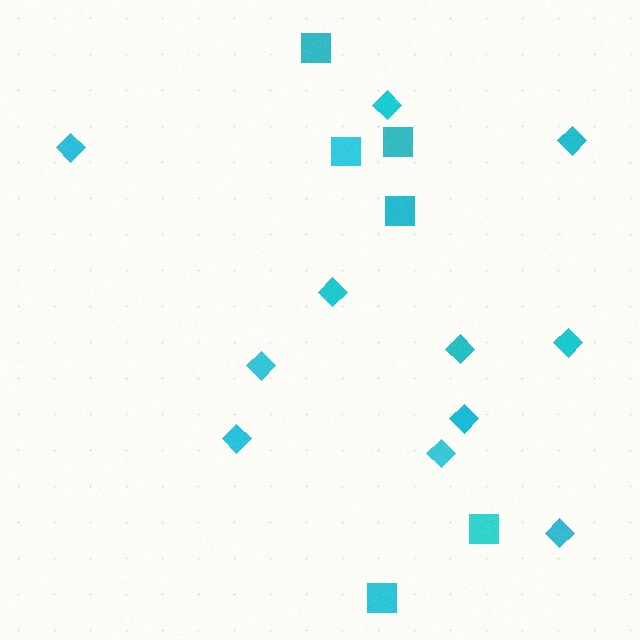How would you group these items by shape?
There are 2 groups: one group of squares (6) and one group of diamonds (11).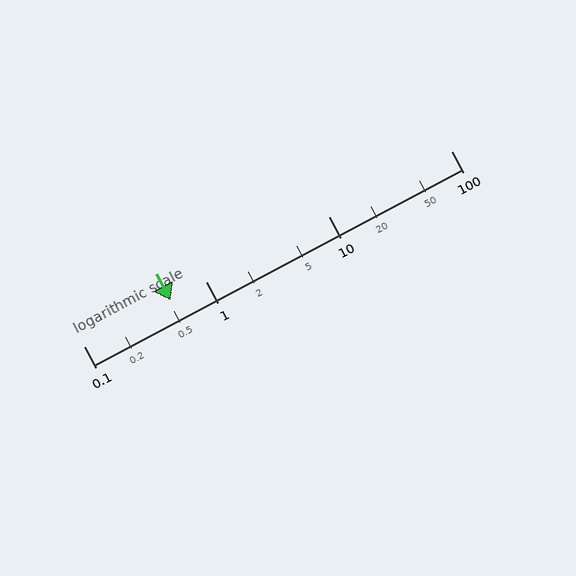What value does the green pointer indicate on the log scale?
The pointer indicates approximately 0.51.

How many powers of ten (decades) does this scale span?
The scale spans 3 decades, from 0.1 to 100.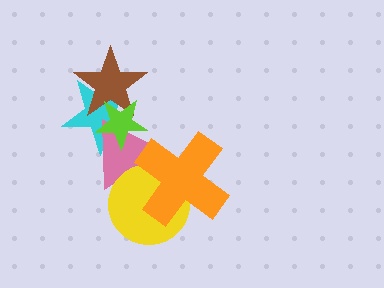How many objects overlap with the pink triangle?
5 objects overlap with the pink triangle.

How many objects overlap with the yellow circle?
2 objects overlap with the yellow circle.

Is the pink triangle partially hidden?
Yes, it is partially covered by another shape.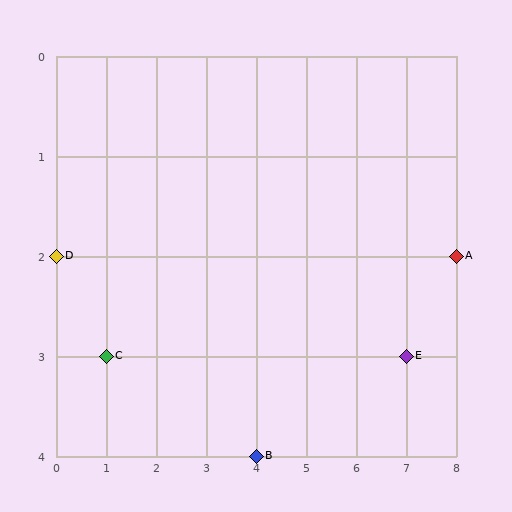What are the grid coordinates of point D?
Point D is at grid coordinates (0, 2).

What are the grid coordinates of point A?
Point A is at grid coordinates (8, 2).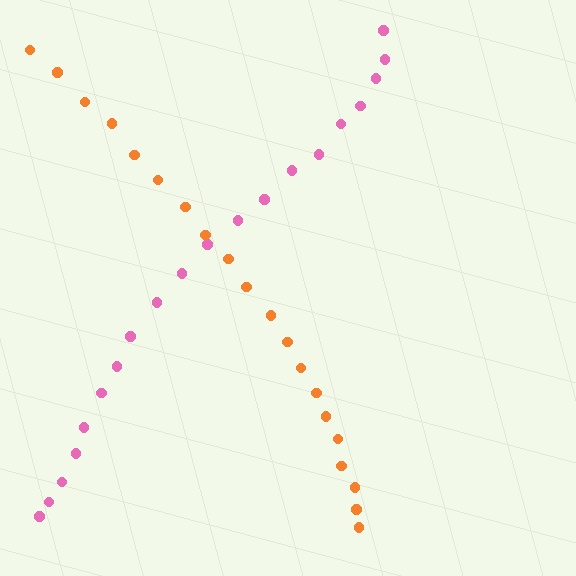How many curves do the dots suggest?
There are 2 distinct paths.